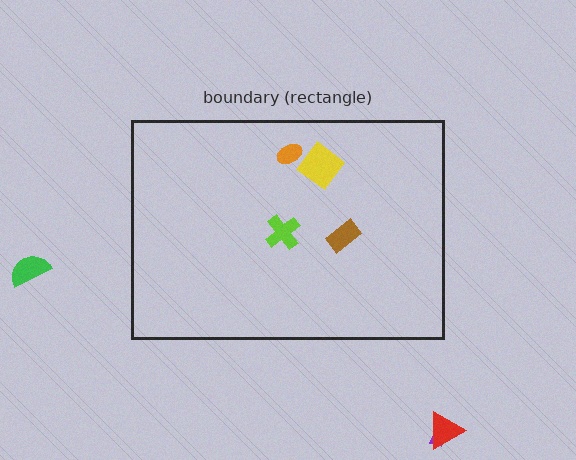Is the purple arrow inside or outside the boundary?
Outside.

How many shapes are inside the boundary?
4 inside, 3 outside.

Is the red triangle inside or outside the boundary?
Outside.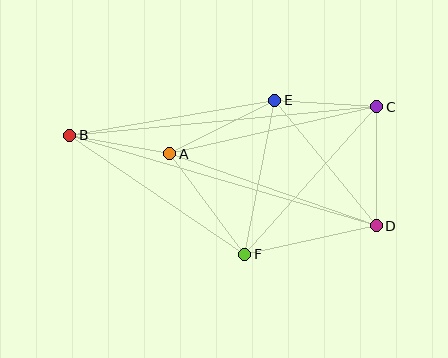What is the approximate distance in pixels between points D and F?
The distance between D and F is approximately 135 pixels.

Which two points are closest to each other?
Points A and B are closest to each other.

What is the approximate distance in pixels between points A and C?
The distance between A and C is approximately 212 pixels.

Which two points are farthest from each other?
Points B and D are farthest from each other.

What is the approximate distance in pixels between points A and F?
The distance between A and F is approximately 125 pixels.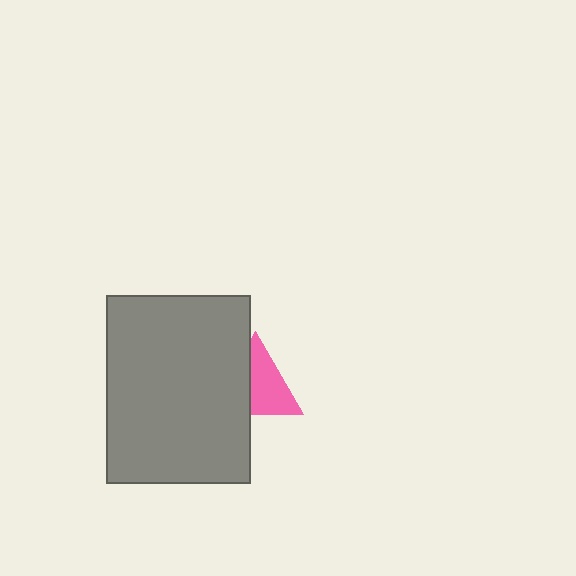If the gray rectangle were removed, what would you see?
You would see the complete pink triangle.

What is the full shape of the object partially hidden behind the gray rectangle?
The partially hidden object is a pink triangle.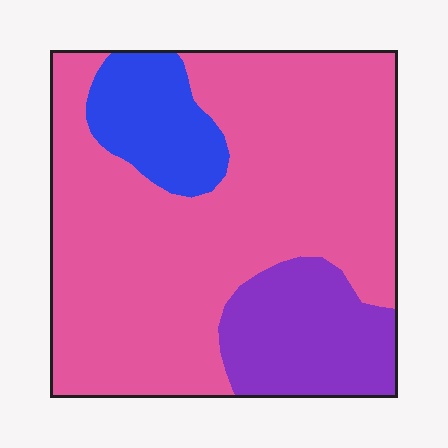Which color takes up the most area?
Pink, at roughly 70%.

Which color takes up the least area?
Blue, at roughly 10%.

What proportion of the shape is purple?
Purple takes up about one sixth (1/6) of the shape.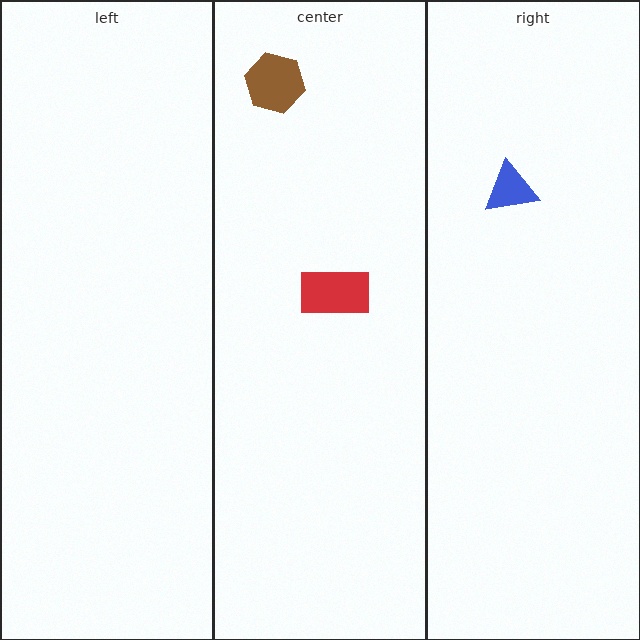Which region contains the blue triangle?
The right region.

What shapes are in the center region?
The brown hexagon, the red rectangle.